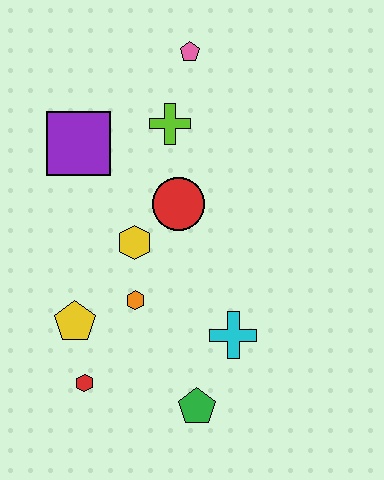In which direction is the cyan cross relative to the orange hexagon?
The cyan cross is to the right of the orange hexagon.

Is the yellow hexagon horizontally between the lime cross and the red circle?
No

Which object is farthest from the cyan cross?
The pink pentagon is farthest from the cyan cross.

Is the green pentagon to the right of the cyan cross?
No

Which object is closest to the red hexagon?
The yellow pentagon is closest to the red hexagon.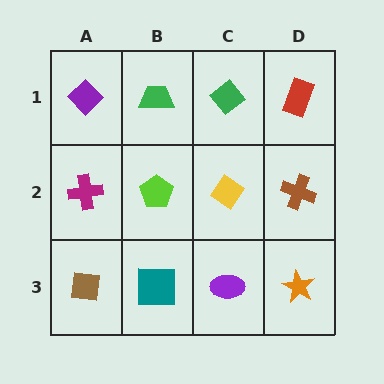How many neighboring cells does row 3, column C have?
3.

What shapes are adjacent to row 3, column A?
A magenta cross (row 2, column A), a teal square (row 3, column B).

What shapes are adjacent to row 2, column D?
A red rectangle (row 1, column D), an orange star (row 3, column D), a yellow diamond (row 2, column C).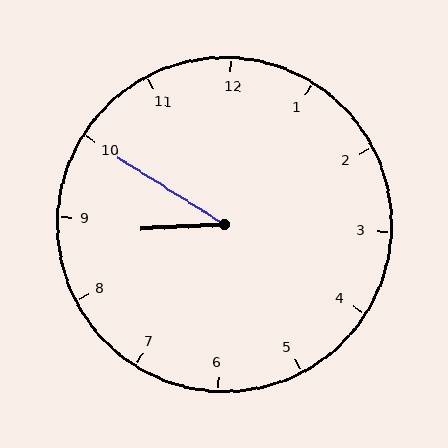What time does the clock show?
8:50.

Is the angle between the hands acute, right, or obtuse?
It is acute.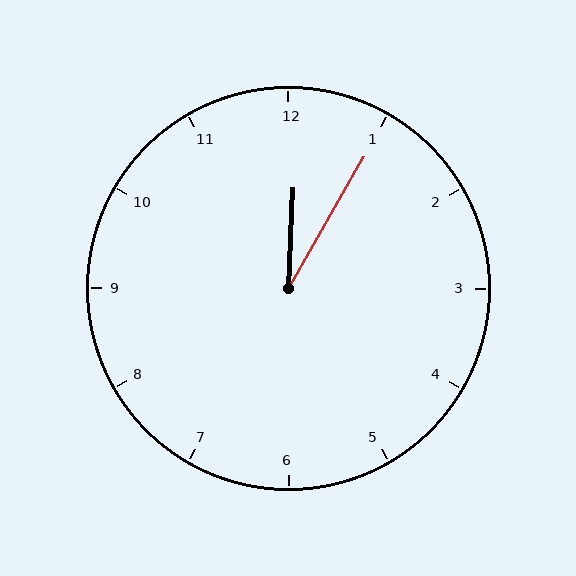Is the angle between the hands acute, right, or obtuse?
It is acute.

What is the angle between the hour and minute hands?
Approximately 28 degrees.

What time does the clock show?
12:05.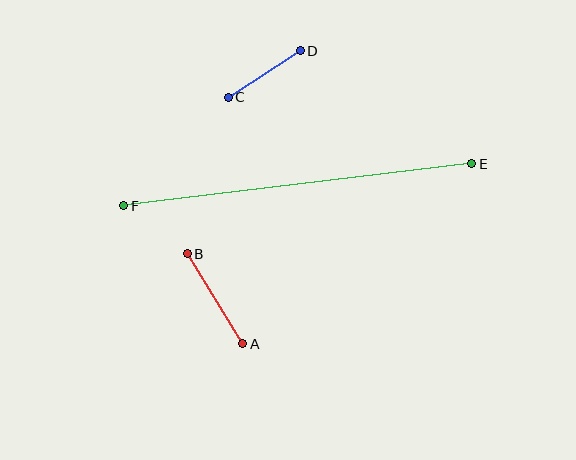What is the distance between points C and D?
The distance is approximately 86 pixels.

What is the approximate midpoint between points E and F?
The midpoint is at approximately (298, 185) pixels.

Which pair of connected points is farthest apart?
Points E and F are farthest apart.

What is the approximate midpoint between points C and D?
The midpoint is at approximately (264, 74) pixels.